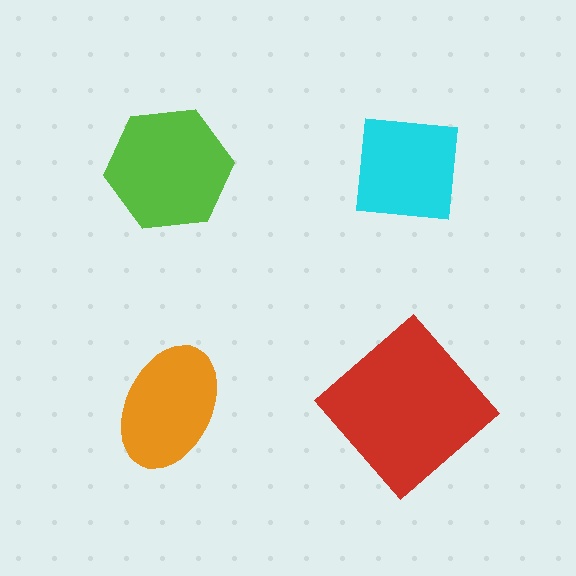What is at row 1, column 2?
A cyan square.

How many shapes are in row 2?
2 shapes.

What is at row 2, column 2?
A red diamond.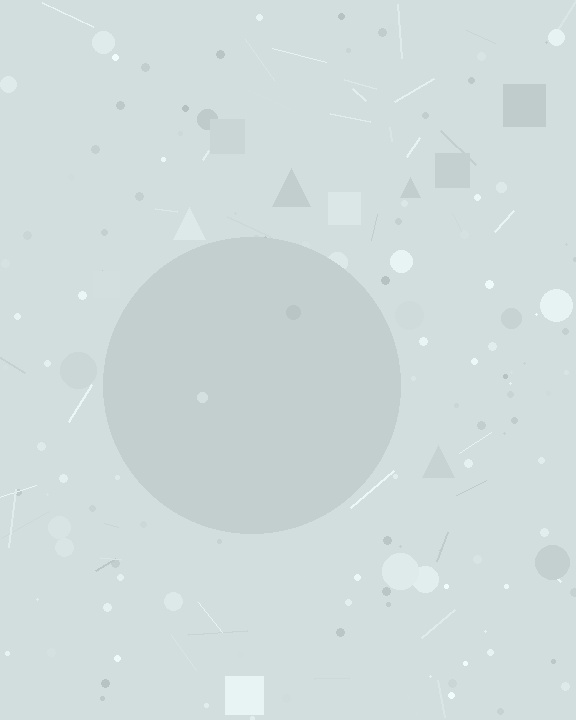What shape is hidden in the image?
A circle is hidden in the image.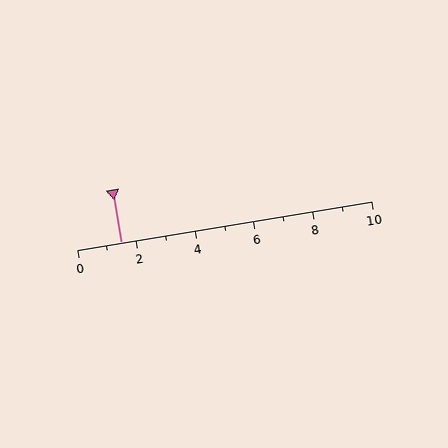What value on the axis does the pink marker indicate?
The marker indicates approximately 1.5.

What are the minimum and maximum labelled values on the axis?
The axis runs from 0 to 10.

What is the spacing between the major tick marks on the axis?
The major ticks are spaced 2 apart.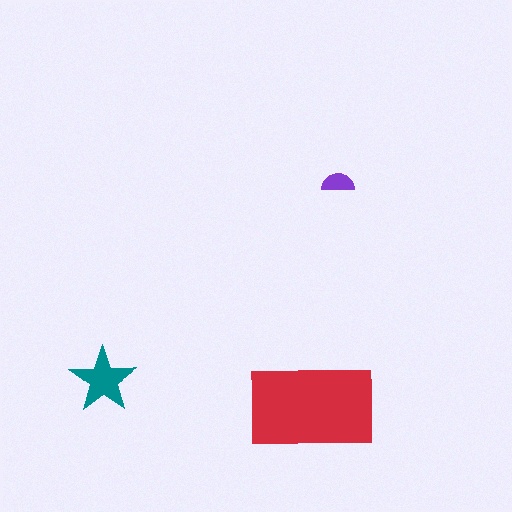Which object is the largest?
The red rectangle.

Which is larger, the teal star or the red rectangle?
The red rectangle.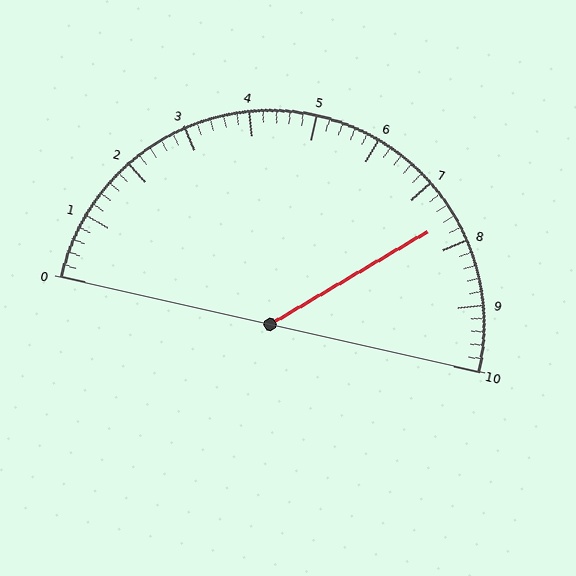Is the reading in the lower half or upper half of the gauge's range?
The reading is in the upper half of the range (0 to 10).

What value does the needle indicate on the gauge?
The needle indicates approximately 7.6.